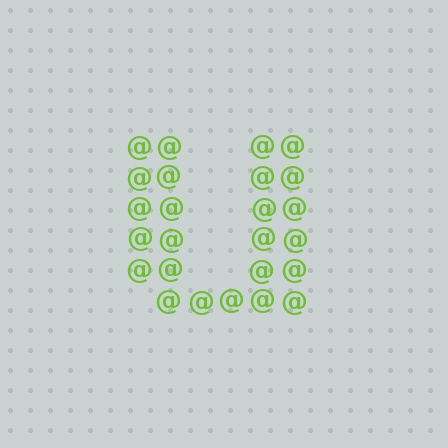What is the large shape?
The large shape is the letter U.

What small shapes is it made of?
It is made of small at signs.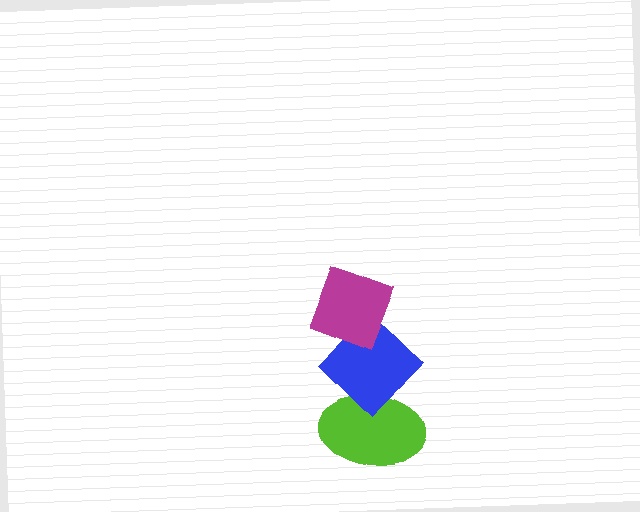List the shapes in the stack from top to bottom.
From top to bottom: the magenta diamond, the blue diamond, the lime ellipse.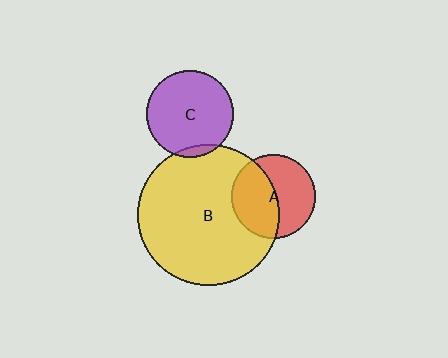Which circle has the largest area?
Circle B (yellow).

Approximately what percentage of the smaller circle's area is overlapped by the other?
Approximately 5%.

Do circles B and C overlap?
Yes.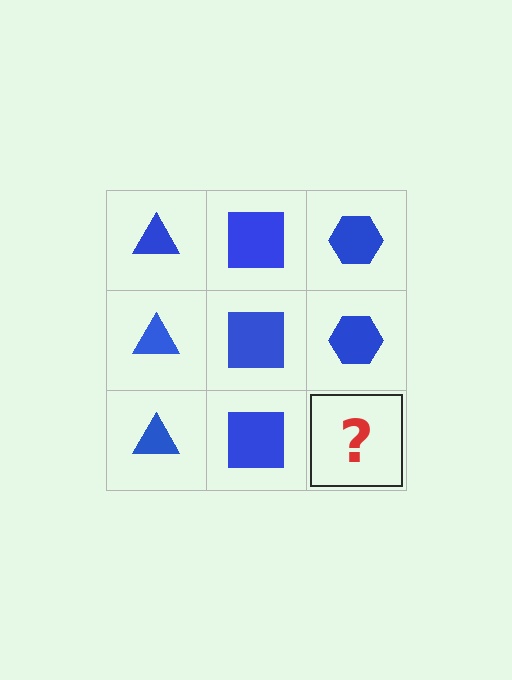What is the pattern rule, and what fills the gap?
The rule is that each column has a consistent shape. The gap should be filled with a blue hexagon.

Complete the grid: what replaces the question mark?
The question mark should be replaced with a blue hexagon.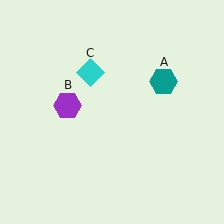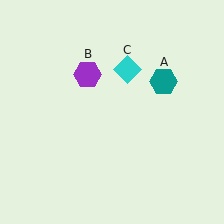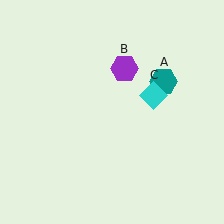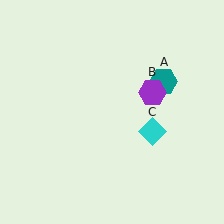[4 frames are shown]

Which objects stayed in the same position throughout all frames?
Teal hexagon (object A) remained stationary.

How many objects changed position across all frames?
2 objects changed position: purple hexagon (object B), cyan diamond (object C).